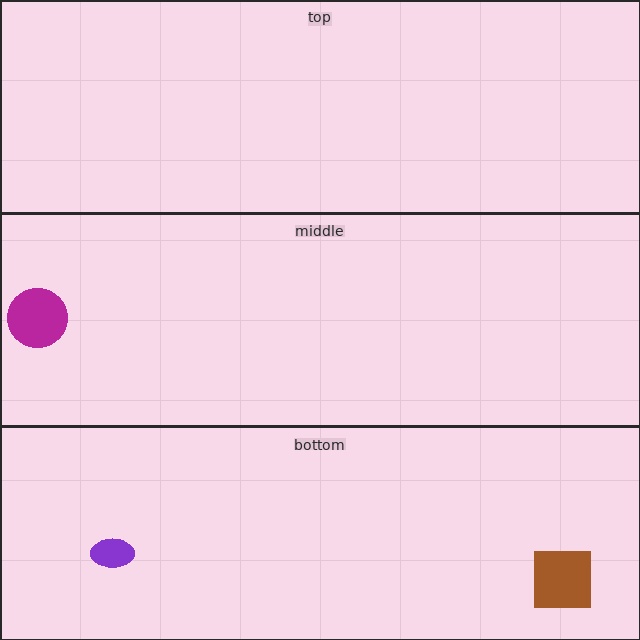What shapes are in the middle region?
The magenta circle.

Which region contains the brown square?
The bottom region.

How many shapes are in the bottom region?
2.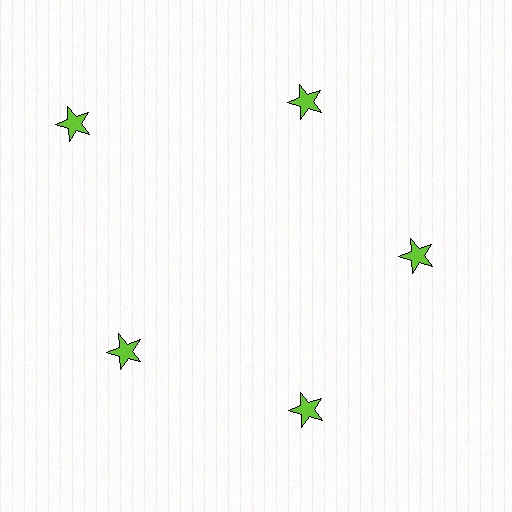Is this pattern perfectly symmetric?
No. The 5 lime stars are arranged in a ring, but one element near the 10 o'clock position is pushed outward from the center, breaking the 5-fold rotational symmetry.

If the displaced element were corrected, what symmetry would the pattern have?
It would have 5-fold rotational symmetry — the pattern would map onto itself every 72 degrees.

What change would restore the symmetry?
The symmetry would be restored by moving it inward, back onto the ring so that all 5 stars sit at equal angles and equal distance from the center.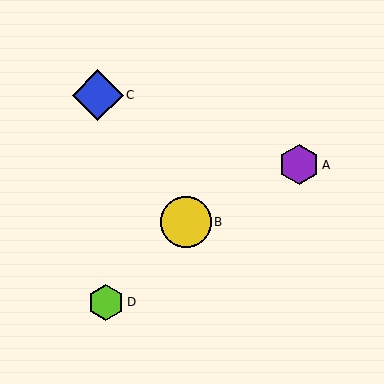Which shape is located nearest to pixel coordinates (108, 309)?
The lime hexagon (labeled D) at (106, 302) is nearest to that location.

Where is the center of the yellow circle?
The center of the yellow circle is at (186, 222).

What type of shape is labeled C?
Shape C is a blue diamond.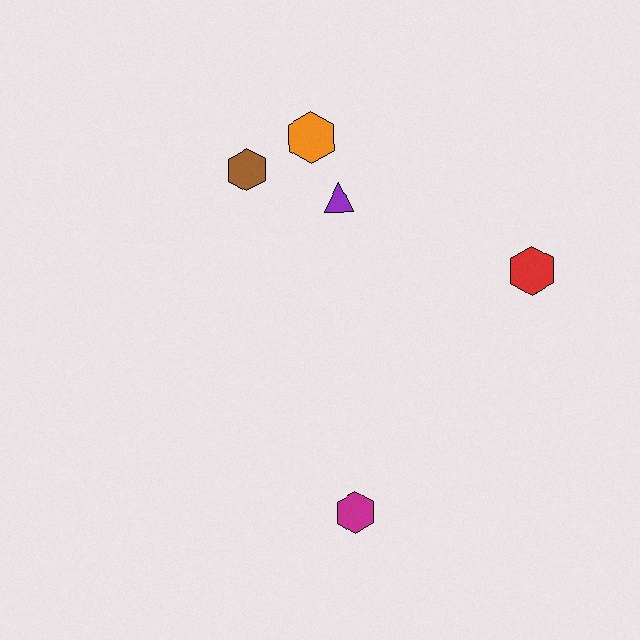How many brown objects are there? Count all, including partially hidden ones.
There is 1 brown object.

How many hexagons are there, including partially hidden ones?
There are 4 hexagons.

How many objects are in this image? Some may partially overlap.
There are 5 objects.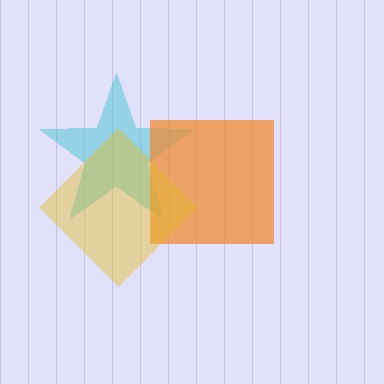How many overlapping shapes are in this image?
There are 3 overlapping shapes in the image.